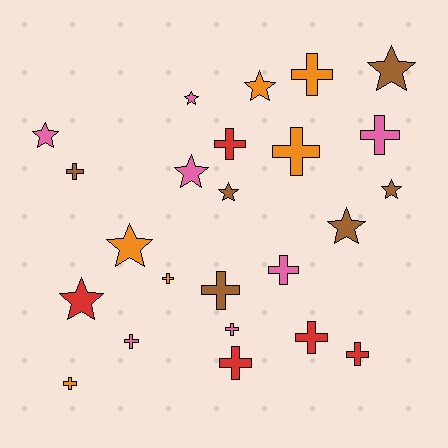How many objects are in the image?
There are 24 objects.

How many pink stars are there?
There are 3 pink stars.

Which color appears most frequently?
Pink, with 7 objects.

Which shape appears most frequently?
Cross, with 14 objects.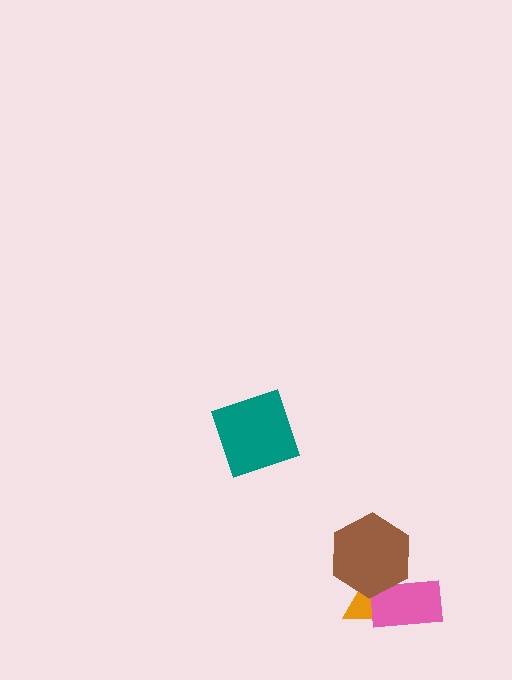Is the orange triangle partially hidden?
Yes, it is partially covered by another shape.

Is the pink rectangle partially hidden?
Yes, it is partially covered by another shape.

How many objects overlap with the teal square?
0 objects overlap with the teal square.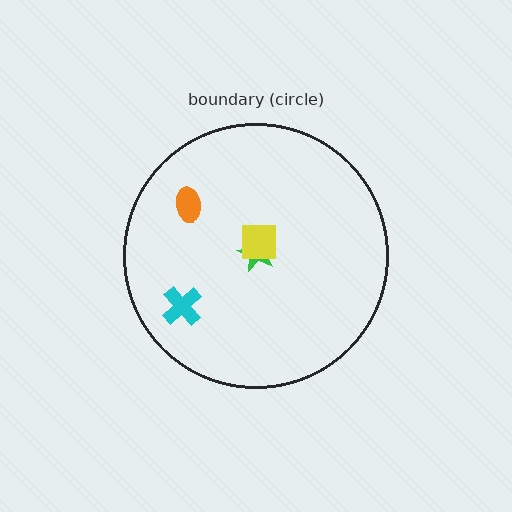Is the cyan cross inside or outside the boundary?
Inside.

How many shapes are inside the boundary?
4 inside, 0 outside.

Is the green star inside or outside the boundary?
Inside.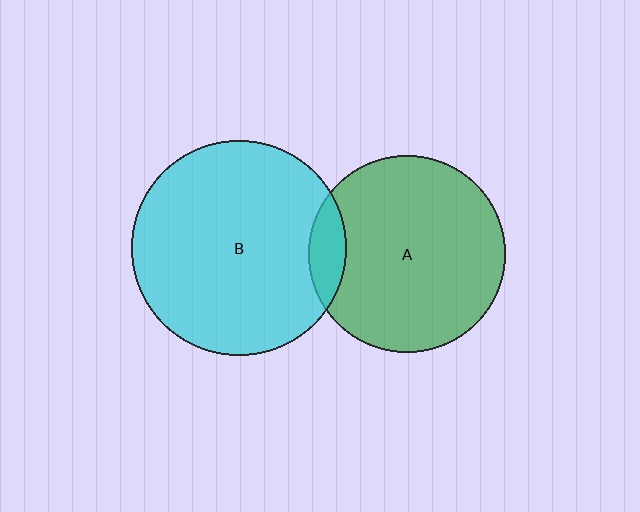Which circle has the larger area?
Circle B (cyan).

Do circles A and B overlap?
Yes.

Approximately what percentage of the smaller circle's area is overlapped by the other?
Approximately 10%.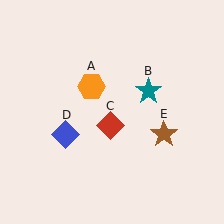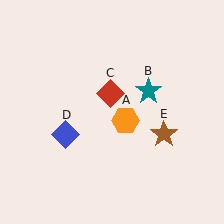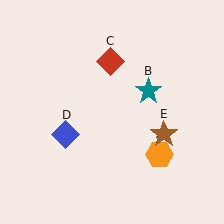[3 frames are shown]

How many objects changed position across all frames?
2 objects changed position: orange hexagon (object A), red diamond (object C).